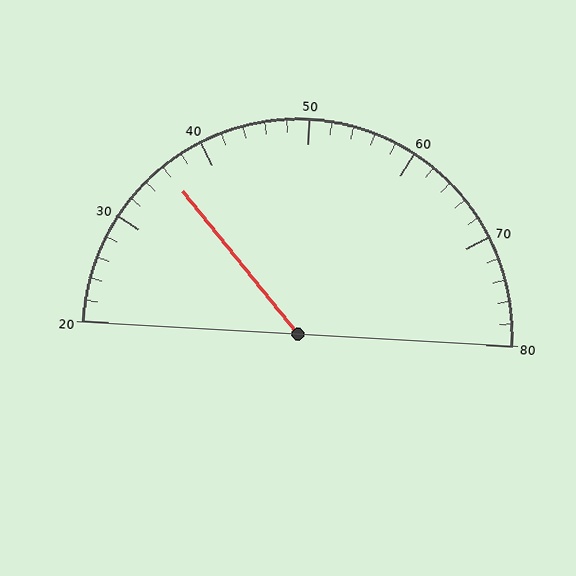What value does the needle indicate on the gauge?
The needle indicates approximately 36.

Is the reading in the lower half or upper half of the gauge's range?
The reading is in the lower half of the range (20 to 80).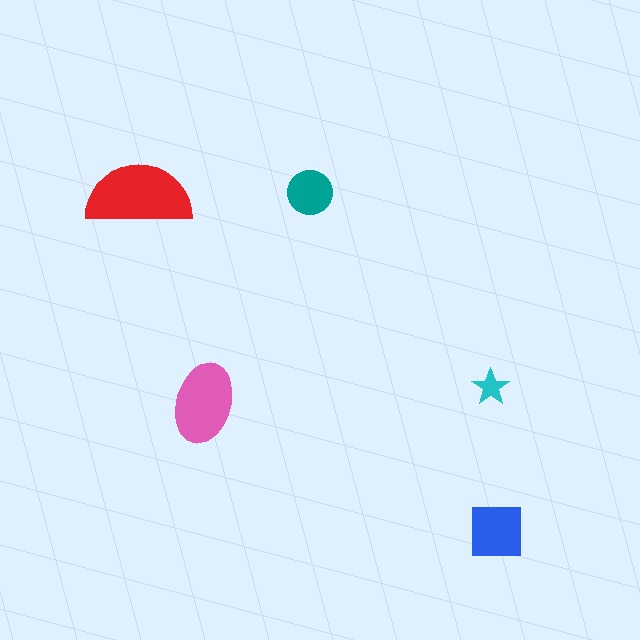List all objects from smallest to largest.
The cyan star, the teal circle, the blue square, the pink ellipse, the red semicircle.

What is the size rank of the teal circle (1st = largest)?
4th.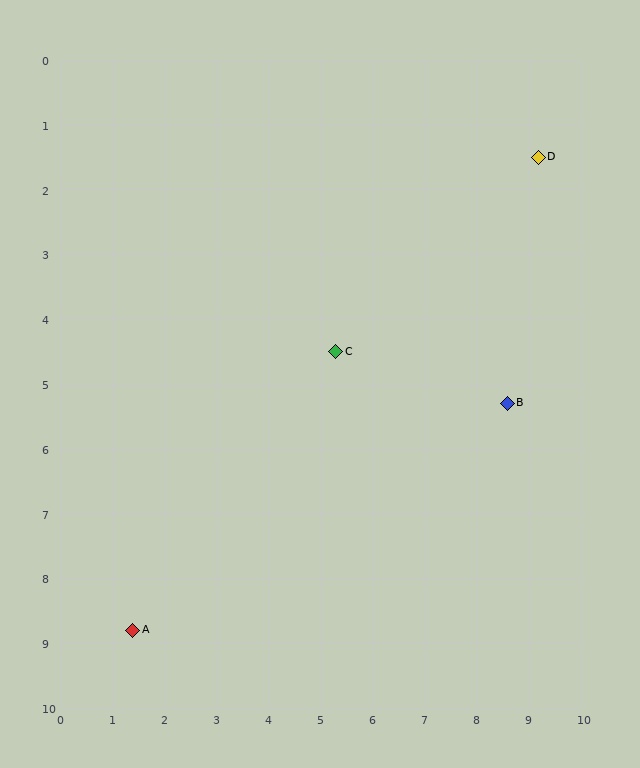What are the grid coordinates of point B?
Point B is at approximately (8.6, 5.3).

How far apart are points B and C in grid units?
Points B and C are about 3.4 grid units apart.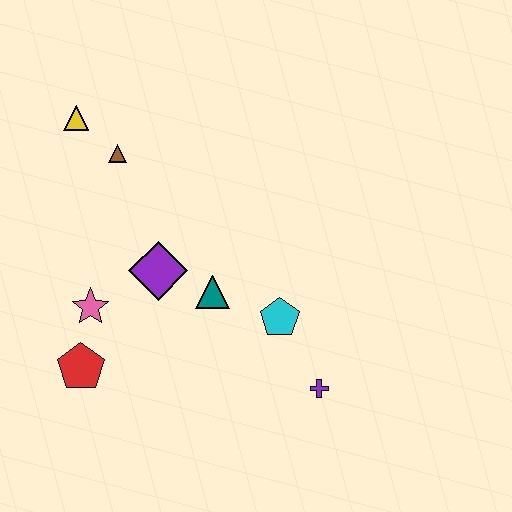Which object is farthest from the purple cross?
The yellow triangle is farthest from the purple cross.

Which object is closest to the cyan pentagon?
The teal triangle is closest to the cyan pentagon.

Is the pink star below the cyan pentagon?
No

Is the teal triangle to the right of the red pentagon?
Yes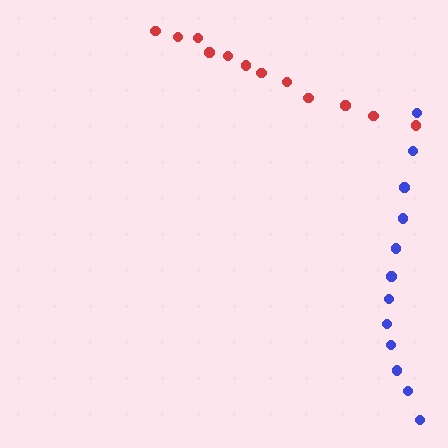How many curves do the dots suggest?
There are 2 distinct paths.